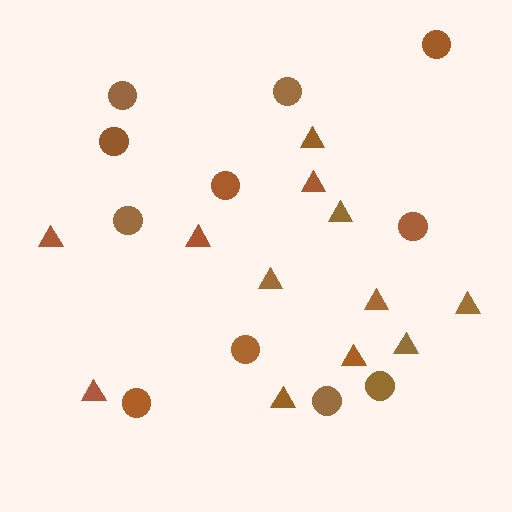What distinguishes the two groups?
There are 2 groups: one group of circles (11) and one group of triangles (12).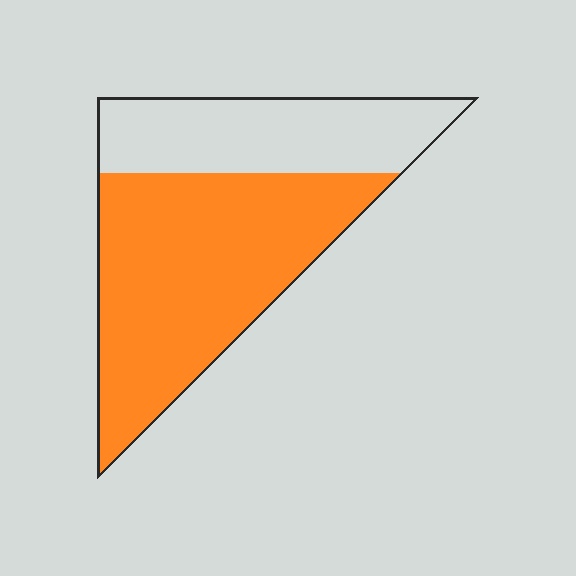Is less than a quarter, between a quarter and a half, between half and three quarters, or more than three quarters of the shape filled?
Between half and three quarters.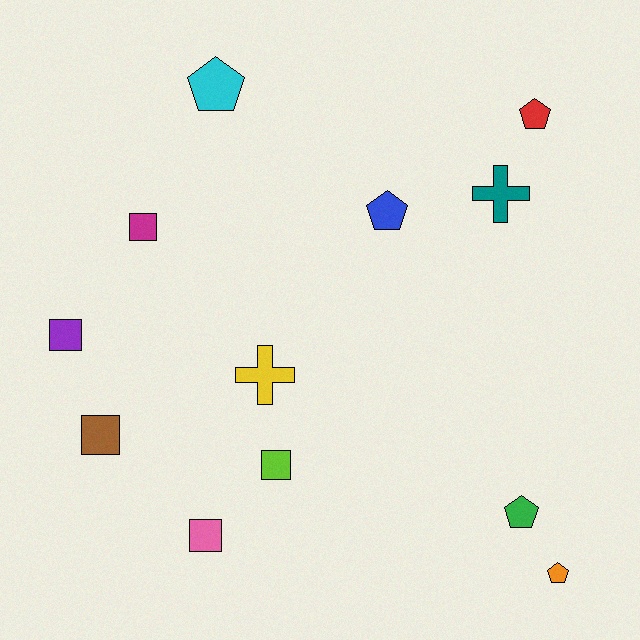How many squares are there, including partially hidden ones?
There are 5 squares.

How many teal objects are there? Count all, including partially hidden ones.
There is 1 teal object.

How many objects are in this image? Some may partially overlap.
There are 12 objects.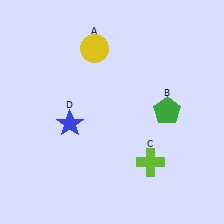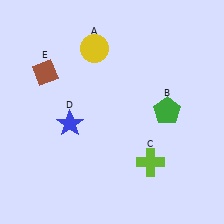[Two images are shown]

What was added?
A brown diamond (E) was added in Image 2.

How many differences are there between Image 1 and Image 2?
There is 1 difference between the two images.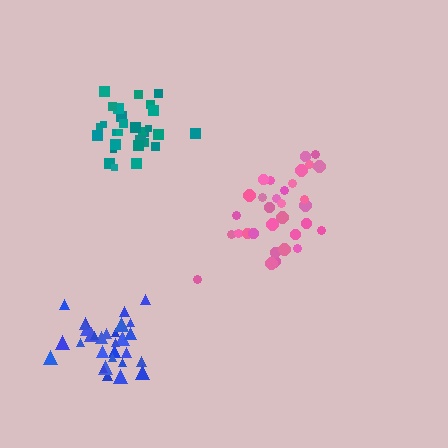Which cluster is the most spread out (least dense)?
Pink.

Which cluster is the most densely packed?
Teal.